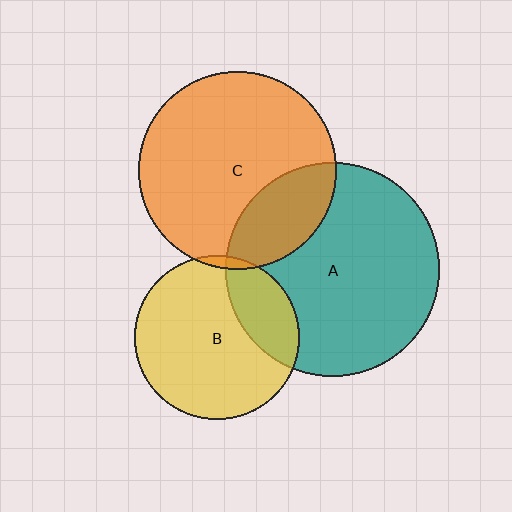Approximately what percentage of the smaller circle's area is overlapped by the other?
Approximately 25%.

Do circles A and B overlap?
Yes.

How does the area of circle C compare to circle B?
Approximately 1.5 times.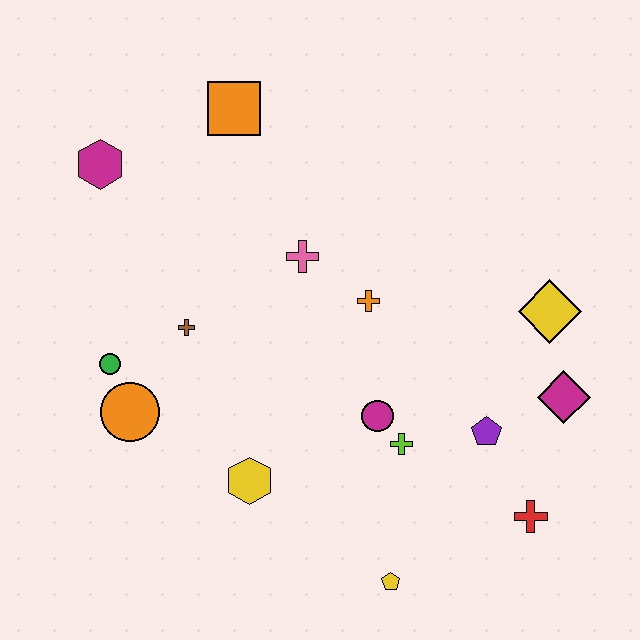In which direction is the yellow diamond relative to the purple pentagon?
The yellow diamond is above the purple pentagon.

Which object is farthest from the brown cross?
The red cross is farthest from the brown cross.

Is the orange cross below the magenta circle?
No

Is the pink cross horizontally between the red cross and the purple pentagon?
No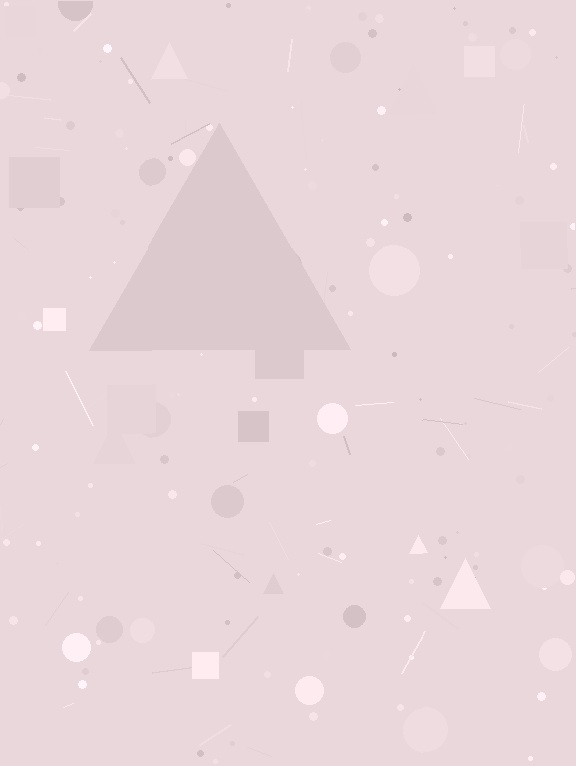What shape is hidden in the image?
A triangle is hidden in the image.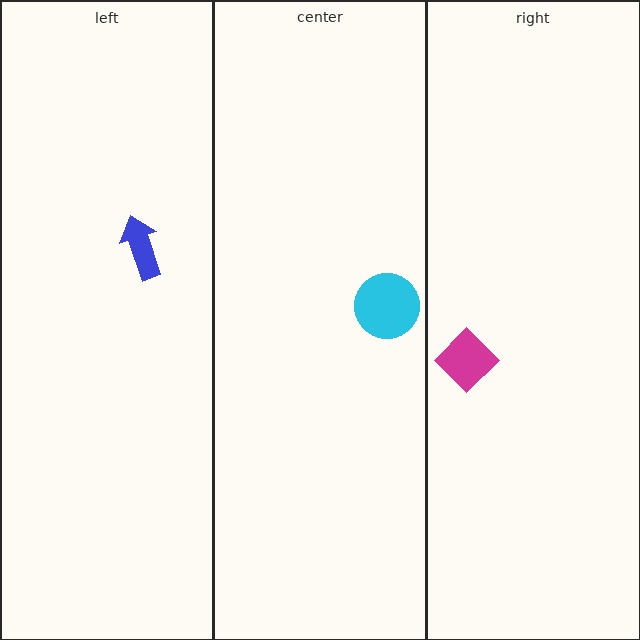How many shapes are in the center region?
1.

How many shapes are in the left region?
1.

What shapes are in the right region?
The magenta diamond.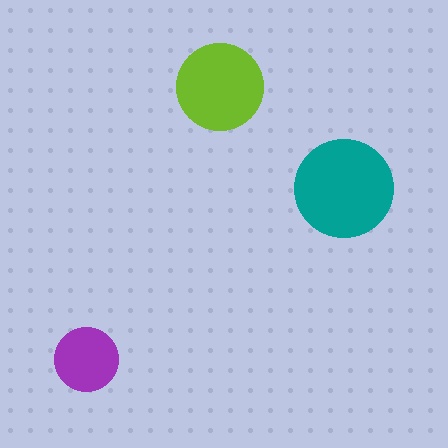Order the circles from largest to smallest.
the teal one, the lime one, the purple one.